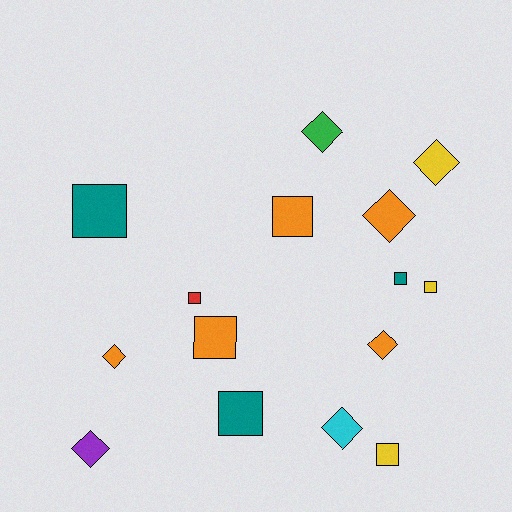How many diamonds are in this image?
There are 7 diamonds.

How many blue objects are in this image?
There are no blue objects.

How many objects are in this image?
There are 15 objects.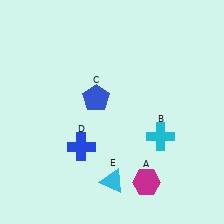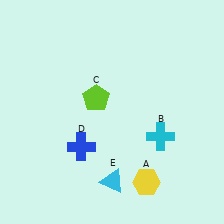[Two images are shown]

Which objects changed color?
A changed from magenta to yellow. C changed from blue to lime.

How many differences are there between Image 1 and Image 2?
There are 2 differences between the two images.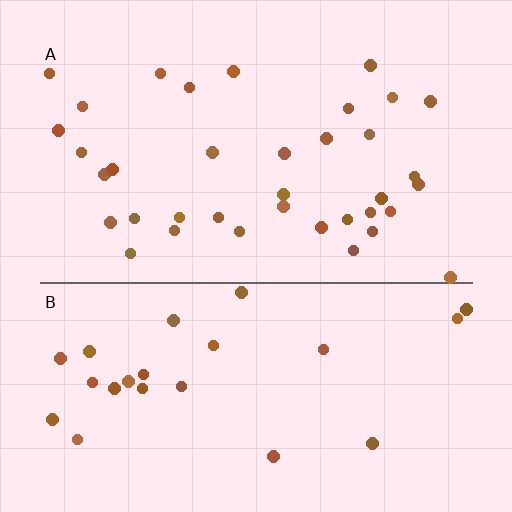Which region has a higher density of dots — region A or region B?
A (the top).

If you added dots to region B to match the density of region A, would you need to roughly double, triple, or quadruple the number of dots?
Approximately double.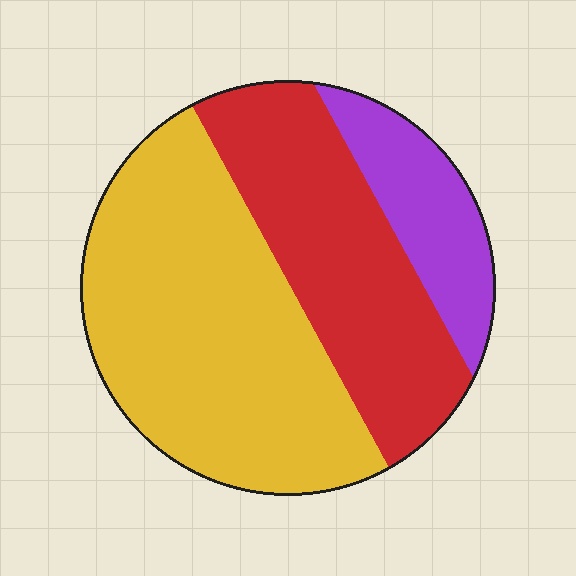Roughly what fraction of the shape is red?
Red covers roughly 35% of the shape.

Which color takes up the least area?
Purple, at roughly 15%.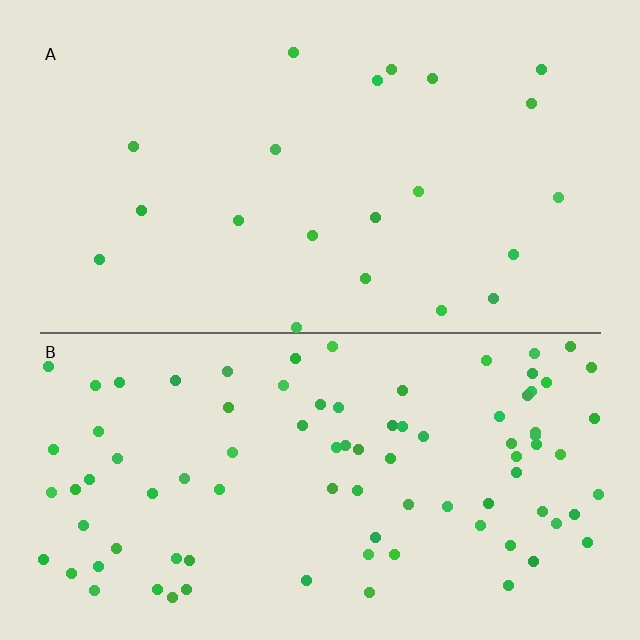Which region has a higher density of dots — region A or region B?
B (the bottom).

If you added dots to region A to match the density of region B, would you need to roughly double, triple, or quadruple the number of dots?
Approximately quadruple.